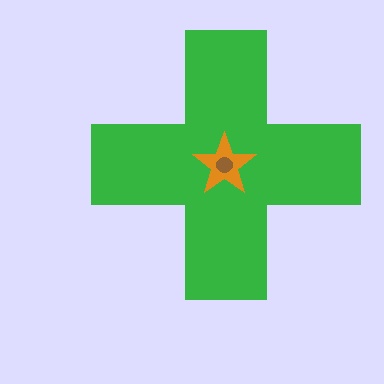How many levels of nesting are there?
3.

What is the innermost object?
The brown circle.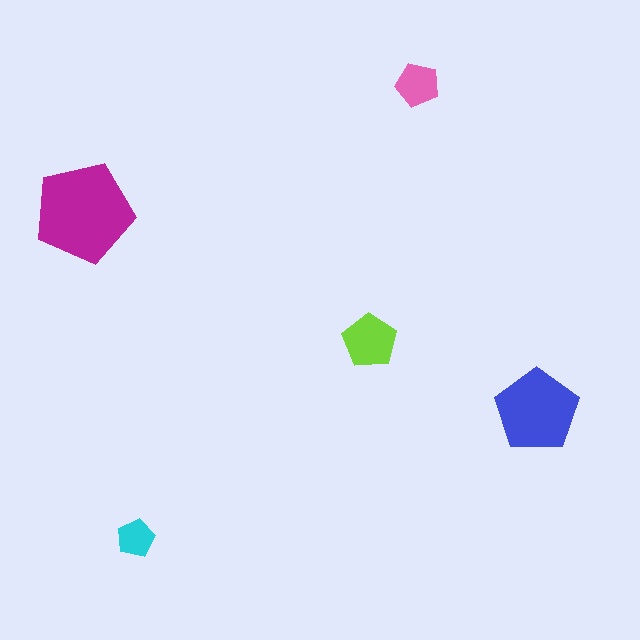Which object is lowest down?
The cyan pentagon is bottommost.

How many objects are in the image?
There are 5 objects in the image.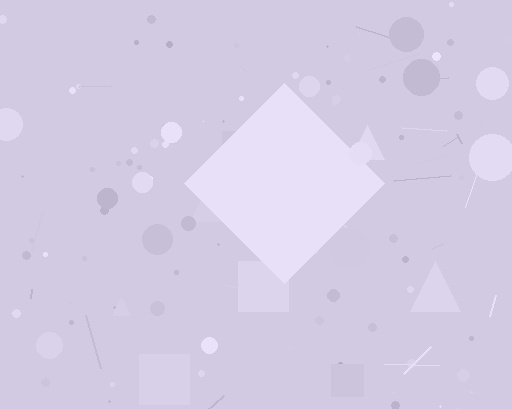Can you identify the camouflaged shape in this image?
The camouflaged shape is a diamond.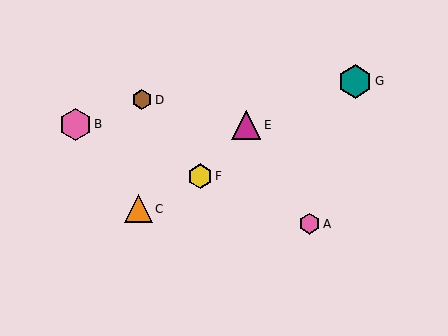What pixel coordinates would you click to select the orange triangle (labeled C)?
Click at (138, 209) to select the orange triangle C.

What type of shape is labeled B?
Shape B is a pink hexagon.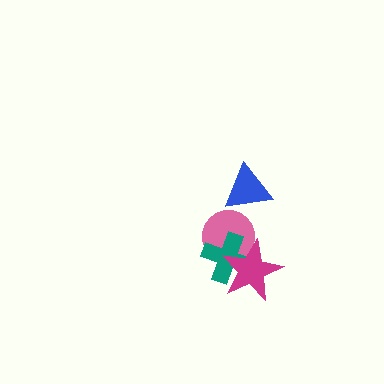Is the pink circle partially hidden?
Yes, it is partially covered by another shape.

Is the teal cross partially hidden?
Yes, it is partially covered by another shape.